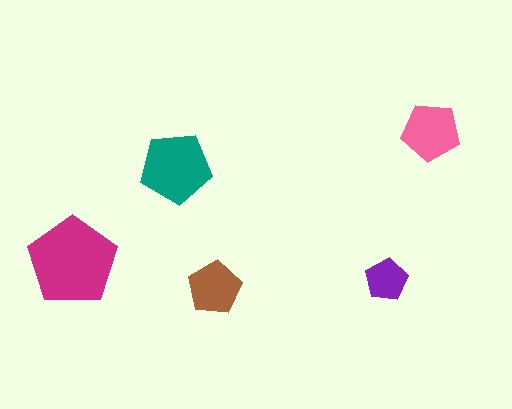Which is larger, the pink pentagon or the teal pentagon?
The teal one.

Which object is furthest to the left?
The magenta pentagon is leftmost.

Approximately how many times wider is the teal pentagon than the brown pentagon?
About 1.5 times wider.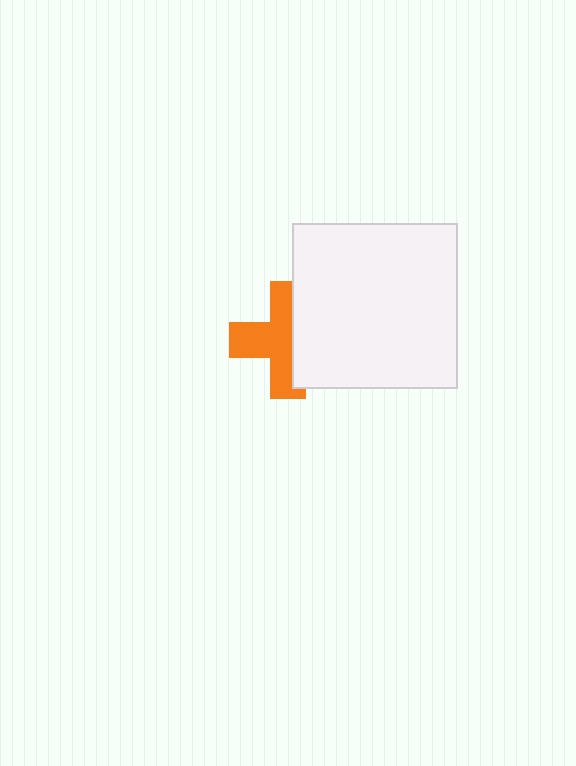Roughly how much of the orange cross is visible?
About half of it is visible (roughly 58%).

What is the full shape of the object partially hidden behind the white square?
The partially hidden object is an orange cross.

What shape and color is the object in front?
The object in front is a white square.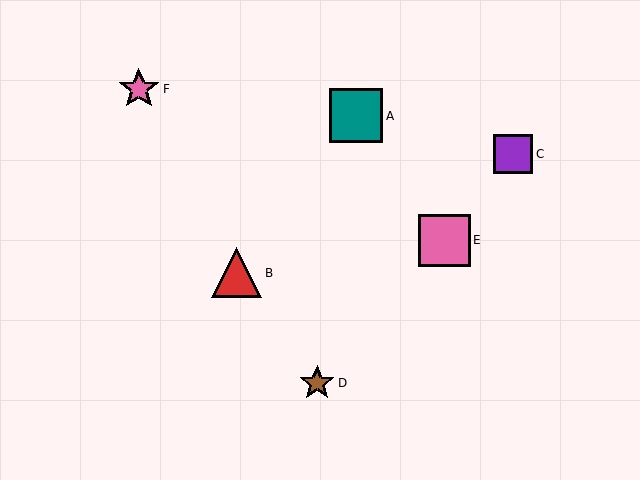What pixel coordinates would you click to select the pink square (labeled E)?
Click at (444, 241) to select the pink square E.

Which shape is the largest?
The teal square (labeled A) is the largest.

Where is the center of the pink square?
The center of the pink square is at (444, 241).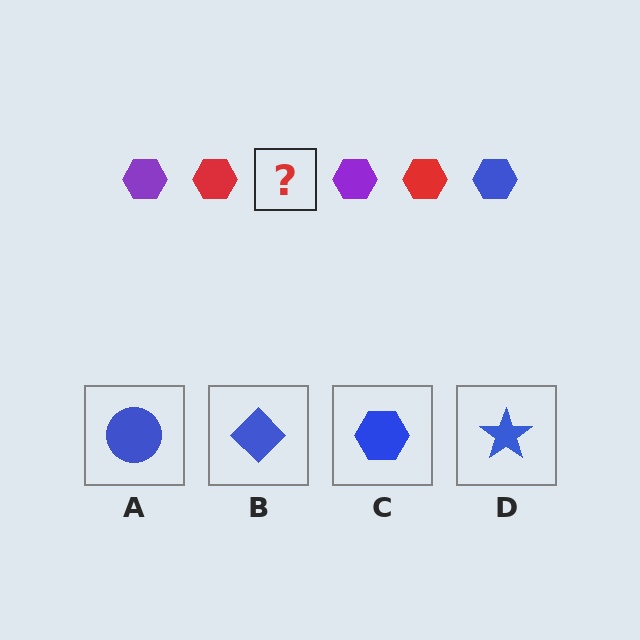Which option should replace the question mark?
Option C.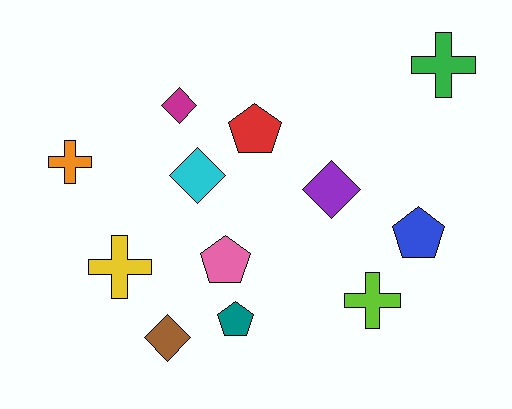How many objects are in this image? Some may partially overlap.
There are 12 objects.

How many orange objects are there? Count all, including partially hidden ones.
There is 1 orange object.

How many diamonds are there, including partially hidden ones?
There are 4 diamonds.